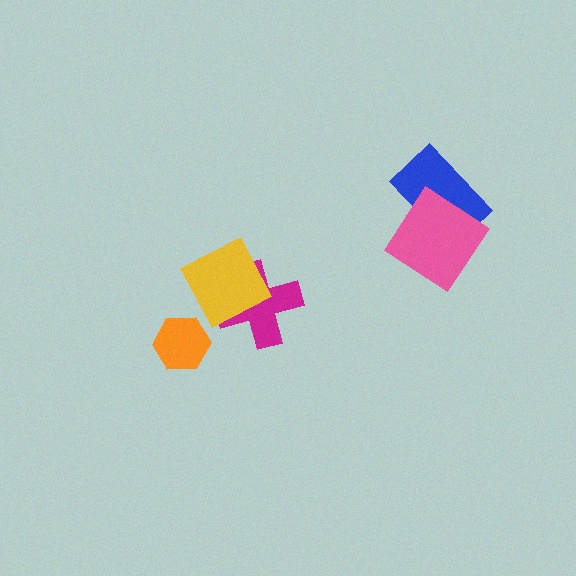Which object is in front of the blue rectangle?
The pink diamond is in front of the blue rectangle.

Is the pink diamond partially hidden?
No, no other shape covers it.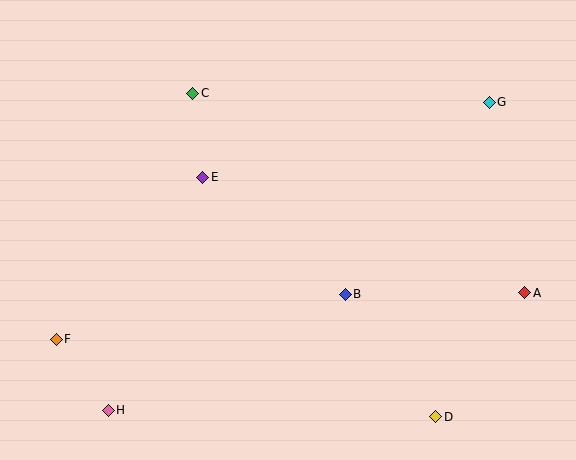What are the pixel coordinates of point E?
Point E is at (203, 177).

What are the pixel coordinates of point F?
Point F is at (56, 339).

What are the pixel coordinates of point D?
Point D is at (436, 417).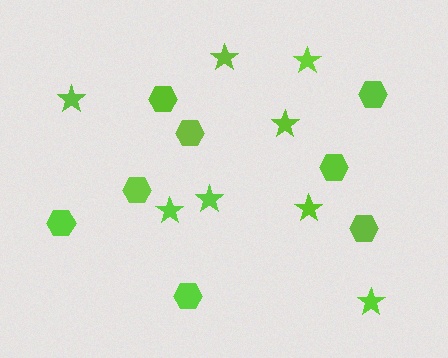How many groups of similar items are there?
There are 2 groups: one group of hexagons (8) and one group of stars (8).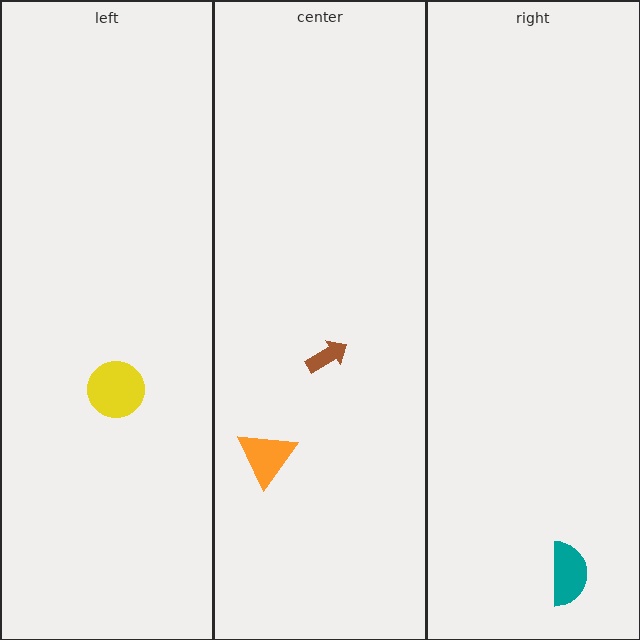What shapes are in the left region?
The yellow circle.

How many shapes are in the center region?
2.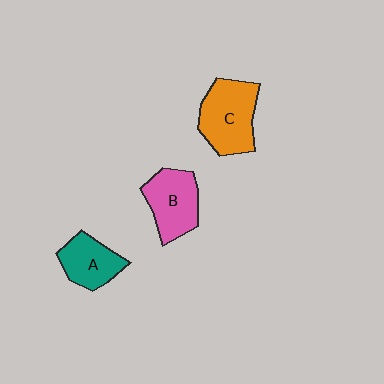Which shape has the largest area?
Shape C (orange).